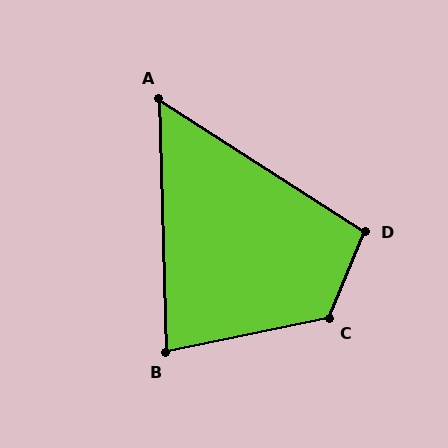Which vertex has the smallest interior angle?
A, at approximately 56 degrees.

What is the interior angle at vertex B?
Approximately 80 degrees (acute).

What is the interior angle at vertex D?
Approximately 100 degrees (obtuse).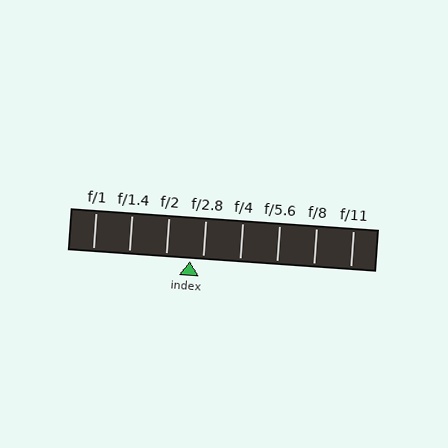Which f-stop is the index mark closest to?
The index mark is closest to f/2.8.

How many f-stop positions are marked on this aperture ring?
There are 8 f-stop positions marked.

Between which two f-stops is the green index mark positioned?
The index mark is between f/2 and f/2.8.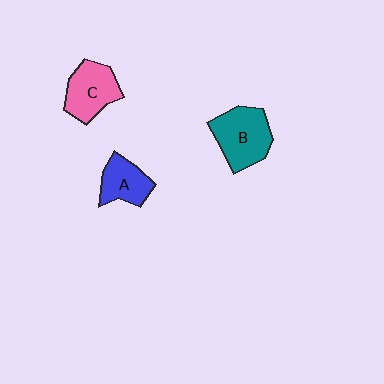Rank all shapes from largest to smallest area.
From largest to smallest: B (teal), C (pink), A (blue).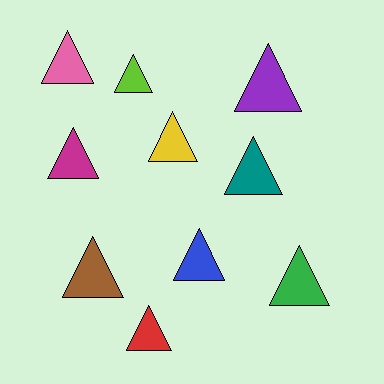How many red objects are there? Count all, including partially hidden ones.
There is 1 red object.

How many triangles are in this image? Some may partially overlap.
There are 10 triangles.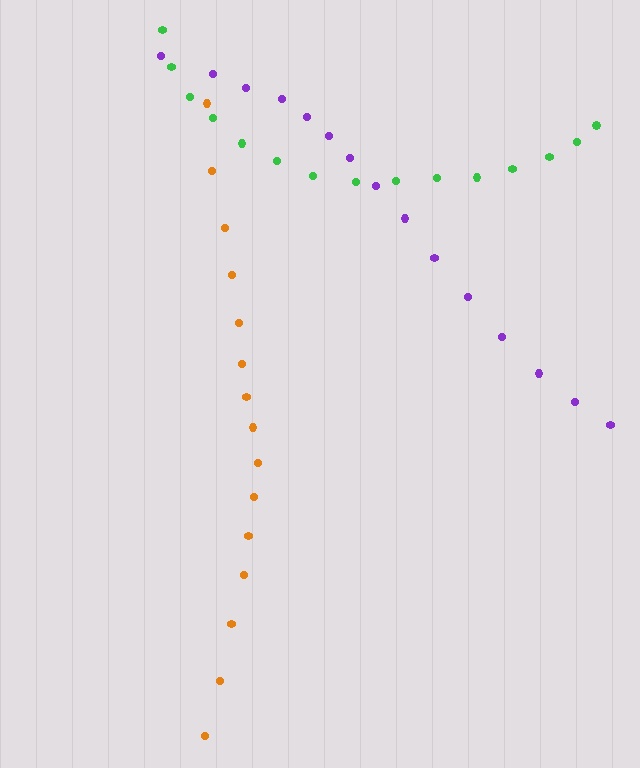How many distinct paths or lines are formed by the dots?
There are 3 distinct paths.